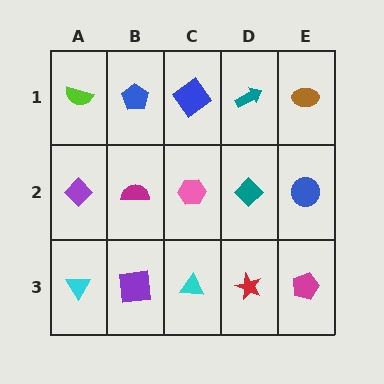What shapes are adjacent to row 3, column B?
A magenta semicircle (row 2, column B), a cyan triangle (row 3, column A), a cyan triangle (row 3, column C).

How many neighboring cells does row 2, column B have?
4.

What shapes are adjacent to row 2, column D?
A teal arrow (row 1, column D), a red star (row 3, column D), a pink hexagon (row 2, column C), a blue circle (row 2, column E).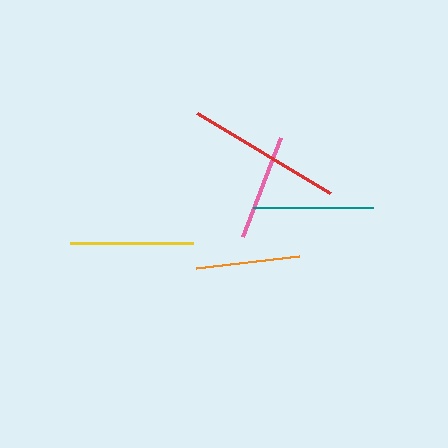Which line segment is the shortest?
The orange line is the shortest at approximately 103 pixels.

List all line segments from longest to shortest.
From longest to shortest: red, yellow, teal, pink, orange.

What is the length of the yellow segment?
The yellow segment is approximately 123 pixels long.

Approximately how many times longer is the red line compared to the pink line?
The red line is approximately 1.5 times the length of the pink line.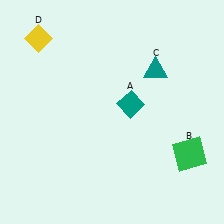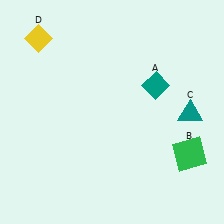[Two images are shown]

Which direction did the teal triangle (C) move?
The teal triangle (C) moved down.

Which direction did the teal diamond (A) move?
The teal diamond (A) moved right.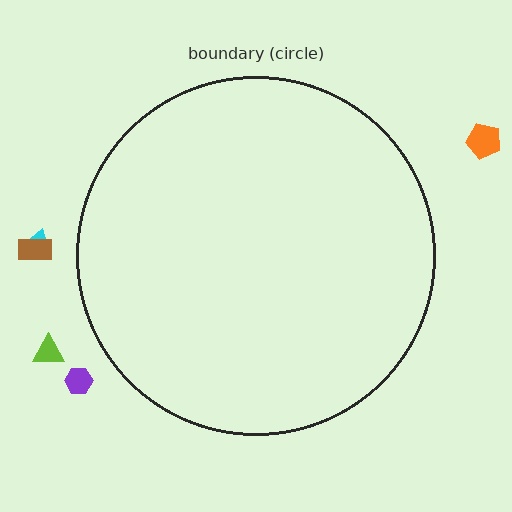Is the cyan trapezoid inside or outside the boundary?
Outside.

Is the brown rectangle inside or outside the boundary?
Outside.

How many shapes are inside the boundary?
0 inside, 5 outside.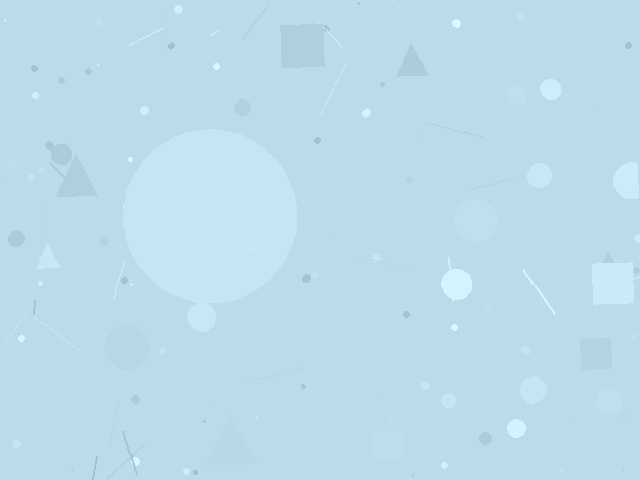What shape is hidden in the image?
A circle is hidden in the image.